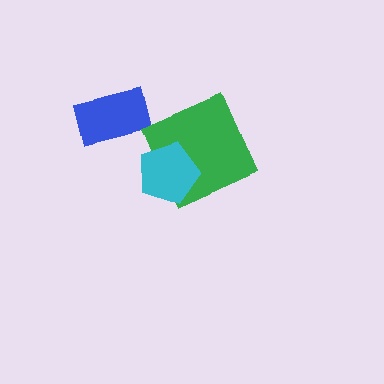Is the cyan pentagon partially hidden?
No, no other shape covers it.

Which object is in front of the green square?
The cyan pentagon is in front of the green square.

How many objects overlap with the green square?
1 object overlaps with the green square.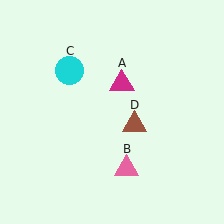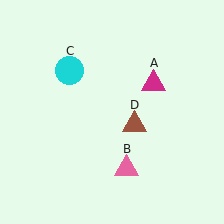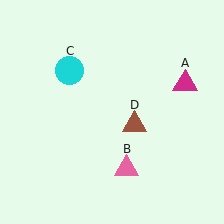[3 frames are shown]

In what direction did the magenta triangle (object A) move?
The magenta triangle (object A) moved right.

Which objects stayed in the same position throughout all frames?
Pink triangle (object B) and cyan circle (object C) and brown triangle (object D) remained stationary.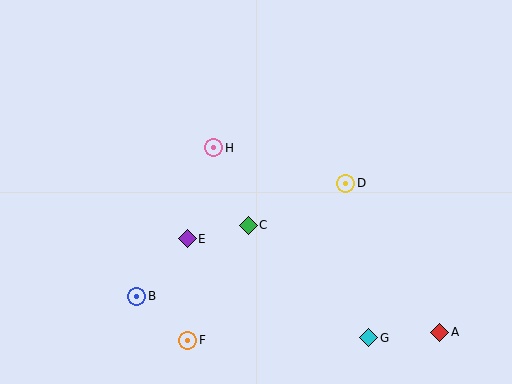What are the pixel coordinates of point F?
Point F is at (188, 340).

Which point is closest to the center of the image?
Point C at (248, 225) is closest to the center.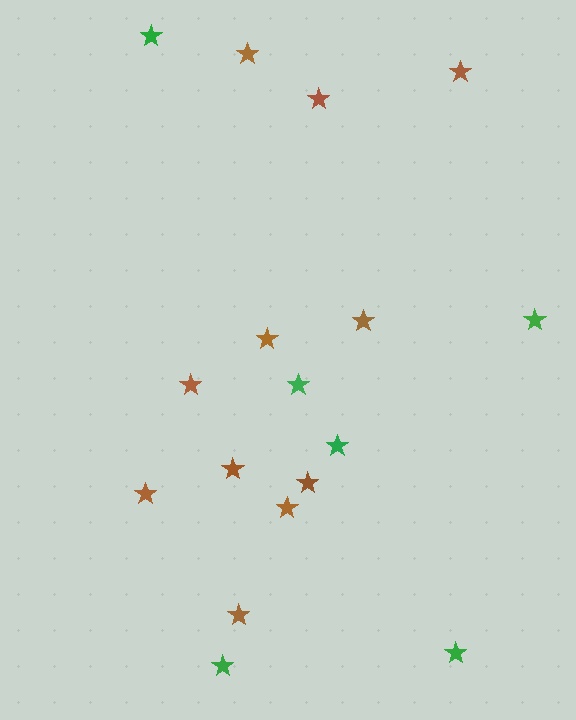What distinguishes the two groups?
There are 2 groups: one group of brown stars (11) and one group of green stars (6).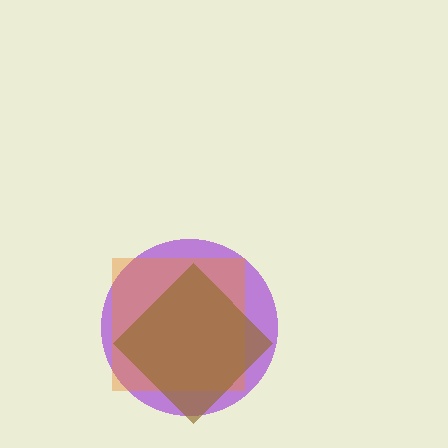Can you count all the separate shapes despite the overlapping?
Yes, there are 3 separate shapes.